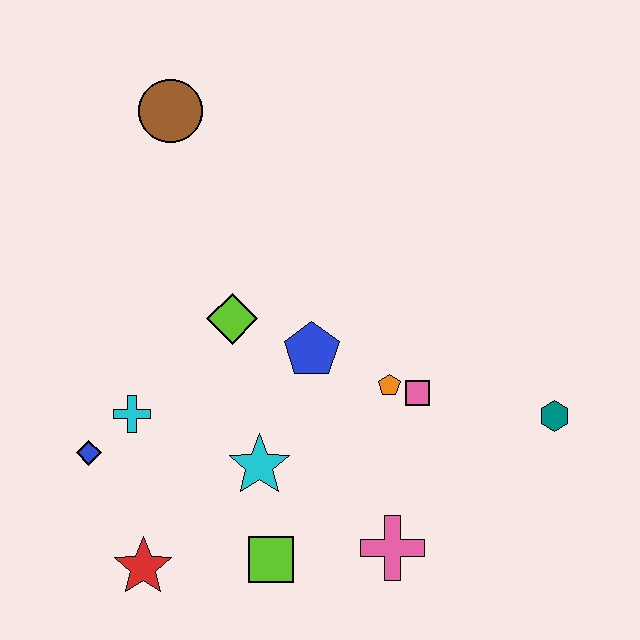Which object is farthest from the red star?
The brown circle is farthest from the red star.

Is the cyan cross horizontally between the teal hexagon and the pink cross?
No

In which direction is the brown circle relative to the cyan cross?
The brown circle is above the cyan cross.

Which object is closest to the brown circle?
The lime diamond is closest to the brown circle.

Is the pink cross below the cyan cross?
Yes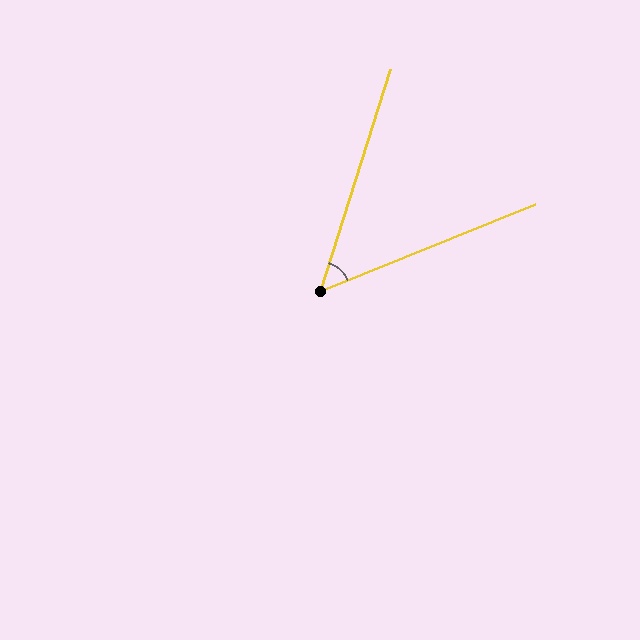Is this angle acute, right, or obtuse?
It is acute.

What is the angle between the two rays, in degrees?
Approximately 50 degrees.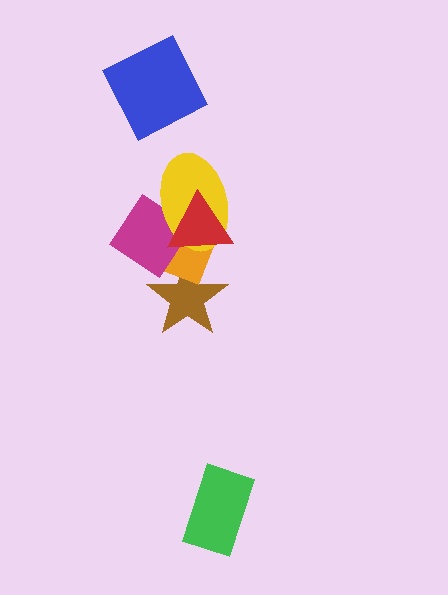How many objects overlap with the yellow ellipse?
3 objects overlap with the yellow ellipse.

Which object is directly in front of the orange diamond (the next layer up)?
The magenta diamond is directly in front of the orange diamond.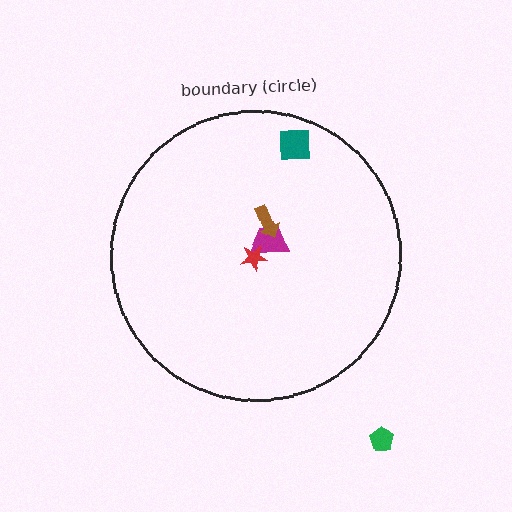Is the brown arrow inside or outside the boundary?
Inside.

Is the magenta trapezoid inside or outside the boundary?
Inside.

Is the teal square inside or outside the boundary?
Inside.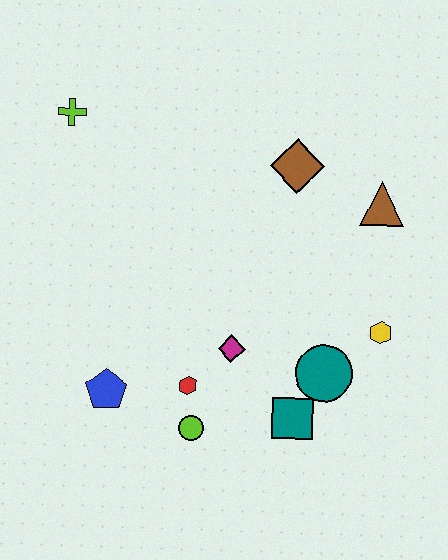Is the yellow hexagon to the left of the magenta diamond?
No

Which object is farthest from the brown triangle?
The blue pentagon is farthest from the brown triangle.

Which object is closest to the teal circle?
The teal square is closest to the teal circle.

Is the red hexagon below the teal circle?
Yes